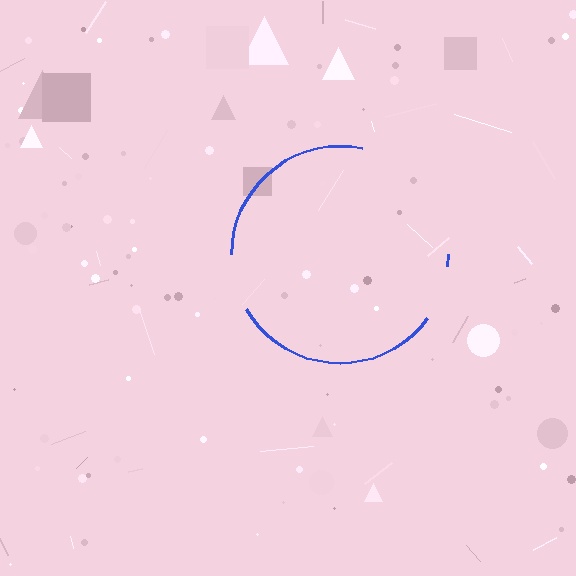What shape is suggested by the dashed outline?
The dashed outline suggests a circle.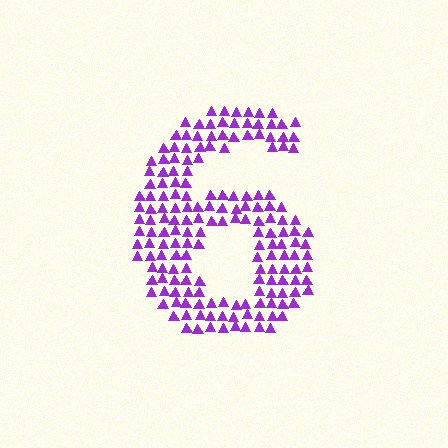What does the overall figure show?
The overall figure shows the digit 6.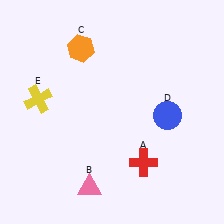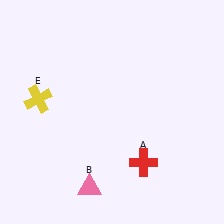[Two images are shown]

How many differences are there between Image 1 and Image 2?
There are 2 differences between the two images.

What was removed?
The blue circle (D), the orange hexagon (C) were removed in Image 2.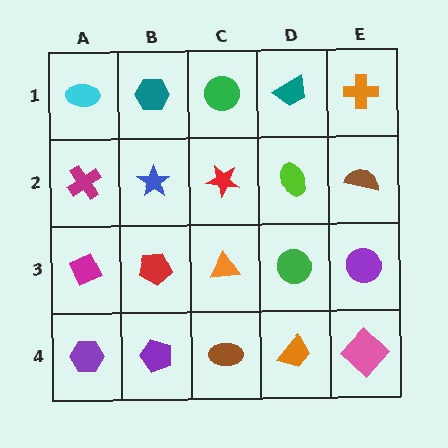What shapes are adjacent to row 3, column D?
A lime ellipse (row 2, column D), an orange trapezoid (row 4, column D), an orange triangle (row 3, column C), a purple circle (row 3, column E).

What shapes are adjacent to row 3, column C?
A red star (row 2, column C), a brown ellipse (row 4, column C), a red pentagon (row 3, column B), a green circle (row 3, column D).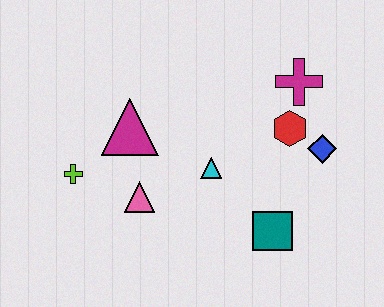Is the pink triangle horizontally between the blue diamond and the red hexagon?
No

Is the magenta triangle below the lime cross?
No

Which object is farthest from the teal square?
The lime cross is farthest from the teal square.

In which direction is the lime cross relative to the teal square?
The lime cross is to the left of the teal square.